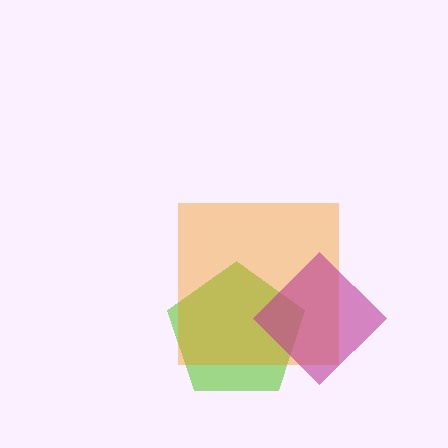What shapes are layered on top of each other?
The layered shapes are: a lime pentagon, an orange square, a magenta diamond.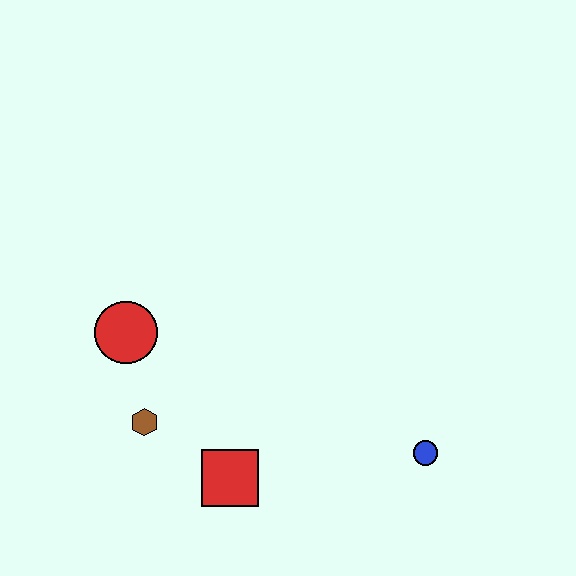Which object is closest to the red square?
The brown hexagon is closest to the red square.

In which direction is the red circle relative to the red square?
The red circle is above the red square.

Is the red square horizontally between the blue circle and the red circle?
Yes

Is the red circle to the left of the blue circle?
Yes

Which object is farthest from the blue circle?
The red circle is farthest from the blue circle.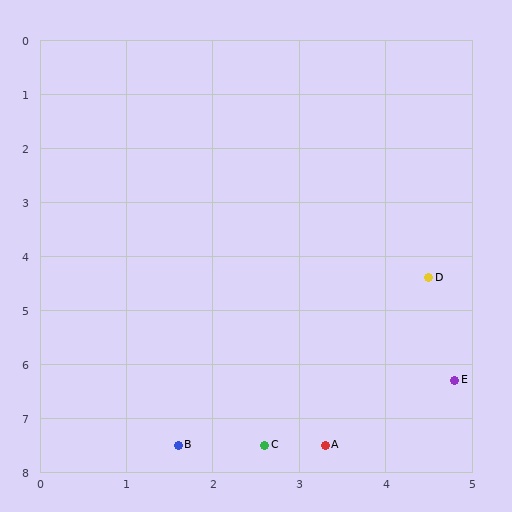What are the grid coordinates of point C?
Point C is at approximately (2.6, 7.5).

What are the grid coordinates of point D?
Point D is at approximately (4.5, 4.4).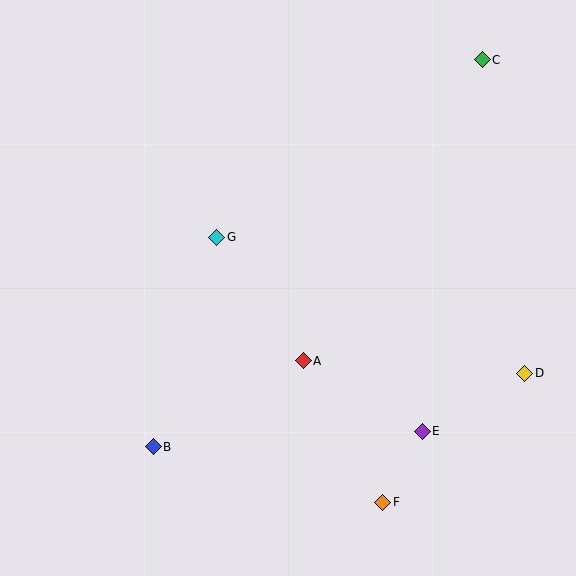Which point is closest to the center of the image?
Point A at (303, 361) is closest to the center.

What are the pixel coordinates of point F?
Point F is at (383, 502).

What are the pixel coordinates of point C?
Point C is at (482, 60).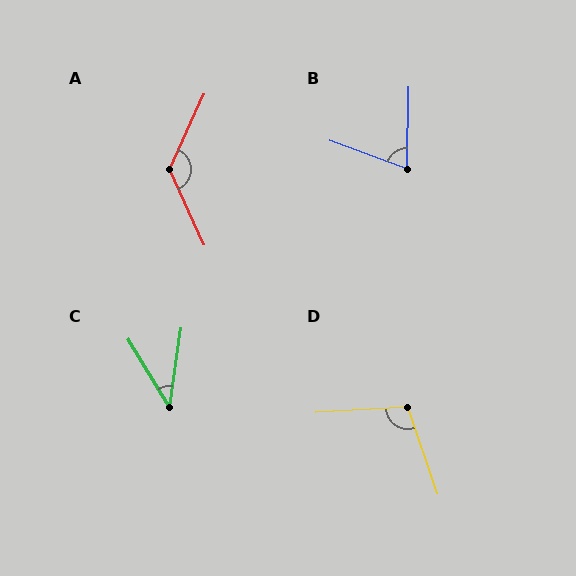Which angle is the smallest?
C, at approximately 40 degrees.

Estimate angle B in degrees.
Approximately 71 degrees.